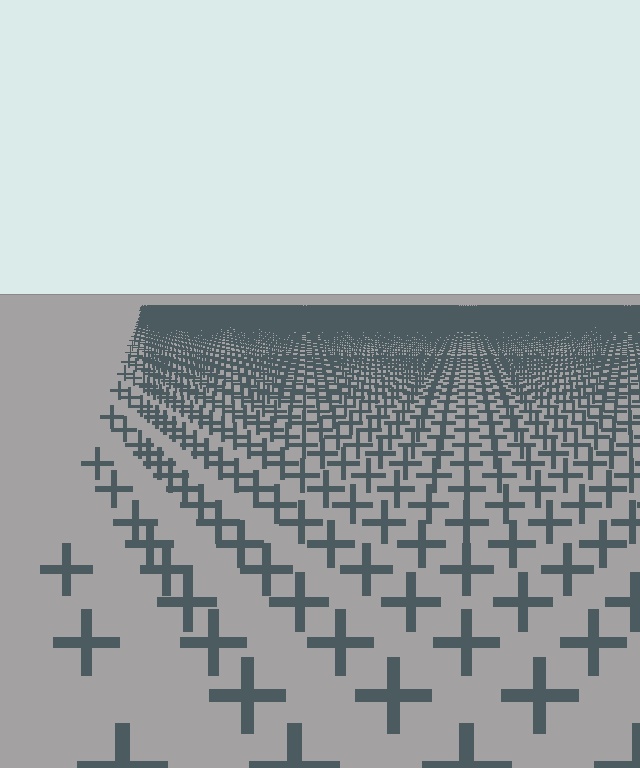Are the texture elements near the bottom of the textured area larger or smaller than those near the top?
Larger. Near the bottom, elements are closer to the viewer and appear at a bigger on-screen size.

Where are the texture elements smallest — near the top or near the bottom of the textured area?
Near the top.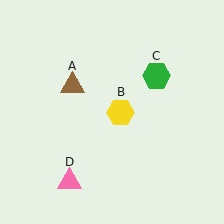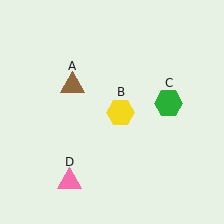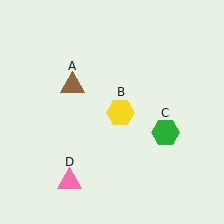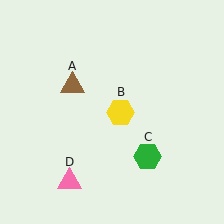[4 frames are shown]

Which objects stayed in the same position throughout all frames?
Brown triangle (object A) and yellow hexagon (object B) and pink triangle (object D) remained stationary.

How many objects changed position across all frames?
1 object changed position: green hexagon (object C).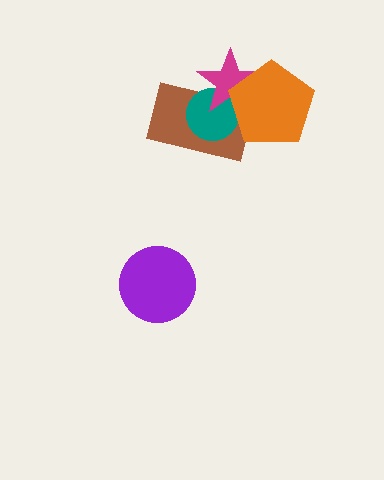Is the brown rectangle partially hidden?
Yes, it is partially covered by another shape.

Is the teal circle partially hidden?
Yes, it is partially covered by another shape.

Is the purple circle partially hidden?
No, no other shape covers it.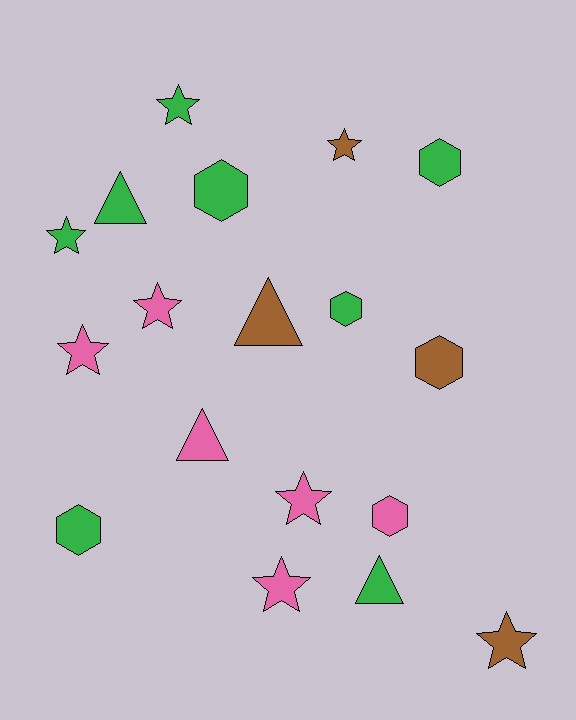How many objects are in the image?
There are 18 objects.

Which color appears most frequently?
Green, with 8 objects.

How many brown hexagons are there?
There is 1 brown hexagon.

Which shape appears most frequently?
Star, with 8 objects.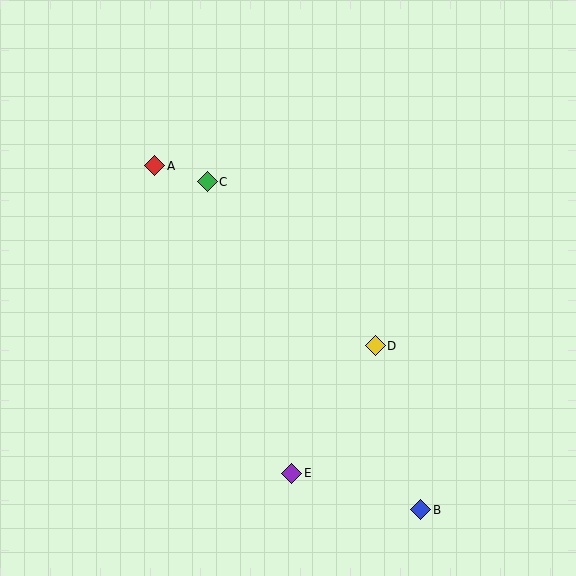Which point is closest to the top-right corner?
Point D is closest to the top-right corner.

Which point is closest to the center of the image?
Point D at (375, 346) is closest to the center.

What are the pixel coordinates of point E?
Point E is at (292, 473).